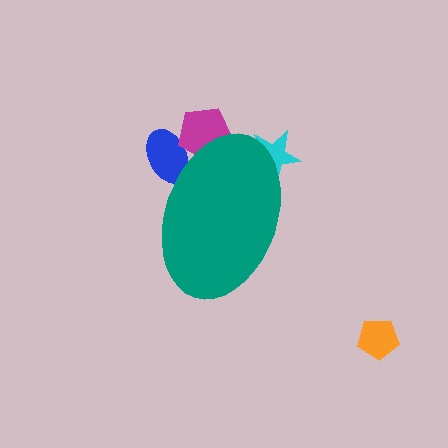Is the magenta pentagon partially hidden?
Yes, the magenta pentagon is partially hidden behind the teal ellipse.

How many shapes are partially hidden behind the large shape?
3 shapes are partially hidden.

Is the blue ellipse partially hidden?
Yes, the blue ellipse is partially hidden behind the teal ellipse.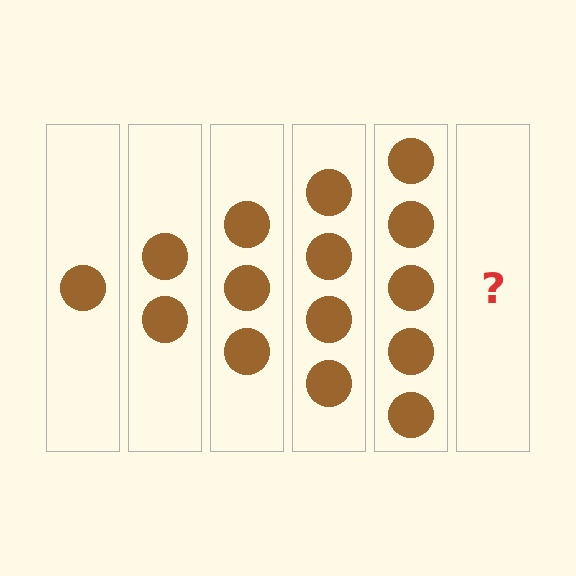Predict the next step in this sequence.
The next step is 6 circles.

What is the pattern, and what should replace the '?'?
The pattern is that each step adds one more circle. The '?' should be 6 circles.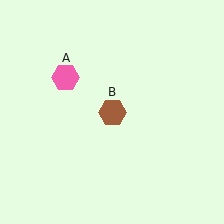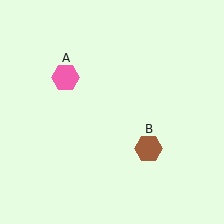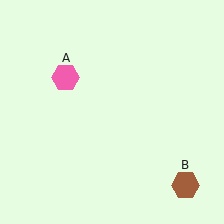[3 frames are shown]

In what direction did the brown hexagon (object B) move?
The brown hexagon (object B) moved down and to the right.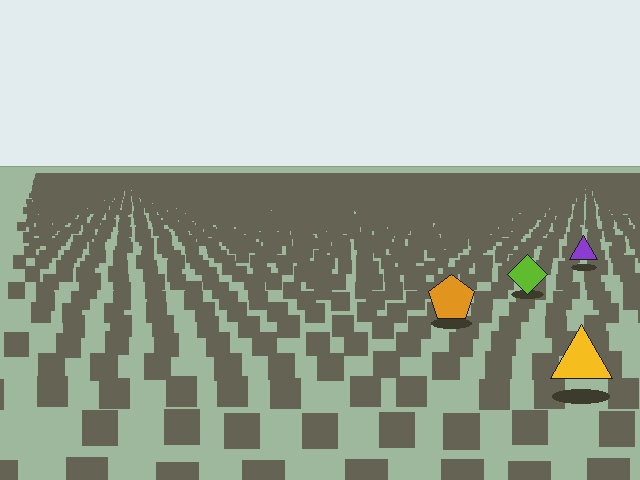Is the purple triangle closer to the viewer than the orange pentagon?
No. The orange pentagon is closer — you can tell from the texture gradient: the ground texture is coarser near it.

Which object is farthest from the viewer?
The purple triangle is farthest from the viewer. It appears smaller and the ground texture around it is denser.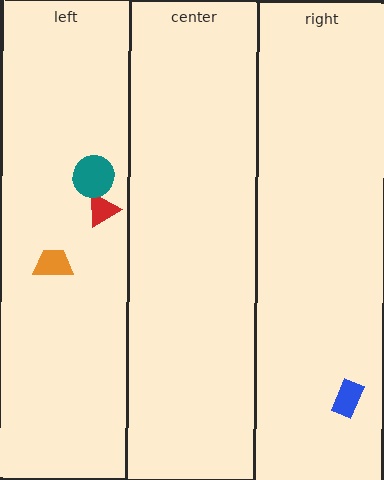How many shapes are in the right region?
1.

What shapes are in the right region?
The blue rectangle.